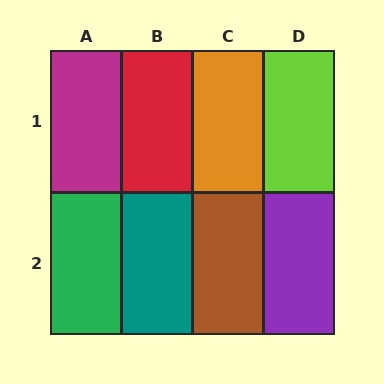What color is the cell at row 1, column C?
Orange.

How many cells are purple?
1 cell is purple.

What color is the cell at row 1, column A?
Magenta.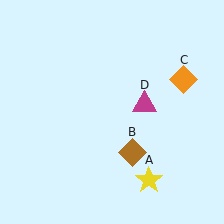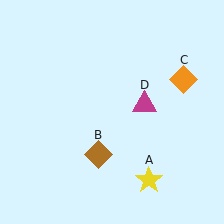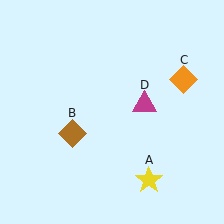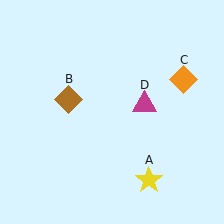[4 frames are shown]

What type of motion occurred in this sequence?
The brown diamond (object B) rotated clockwise around the center of the scene.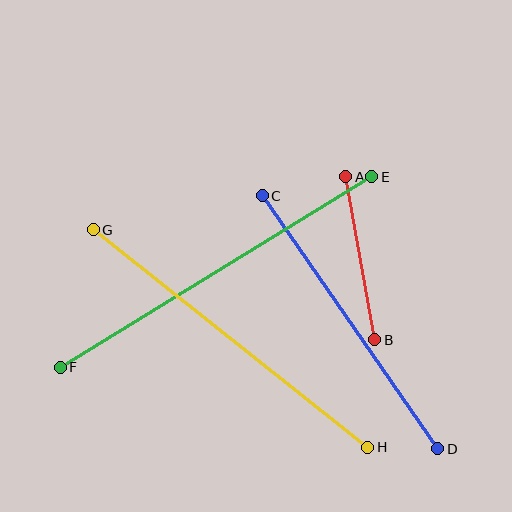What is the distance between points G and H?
The distance is approximately 350 pixels.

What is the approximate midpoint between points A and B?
The midpoint is at approximately (360, 258) pixels.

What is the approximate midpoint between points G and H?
The midpoint is at approximately (230, 339) pixels.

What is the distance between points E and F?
The distance is approximately 365 pixels.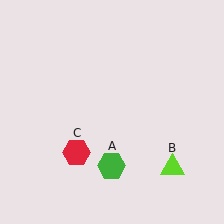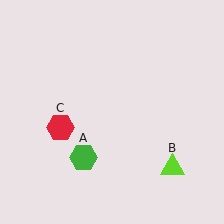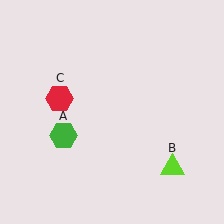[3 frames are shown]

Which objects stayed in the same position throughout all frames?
Lime triangle (object B) remained stationary.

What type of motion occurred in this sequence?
The green hexagon (object A), red hexagon (object C) rotated clockwise around the center of the scene.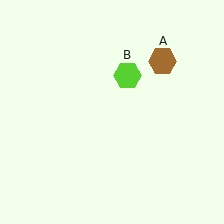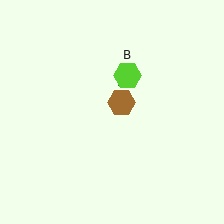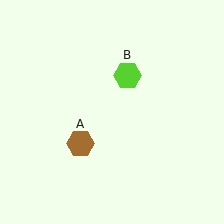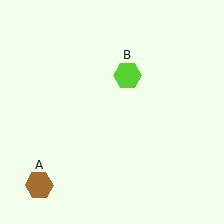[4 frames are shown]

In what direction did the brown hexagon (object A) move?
The brown hexagon (object A) moved down and to the left.